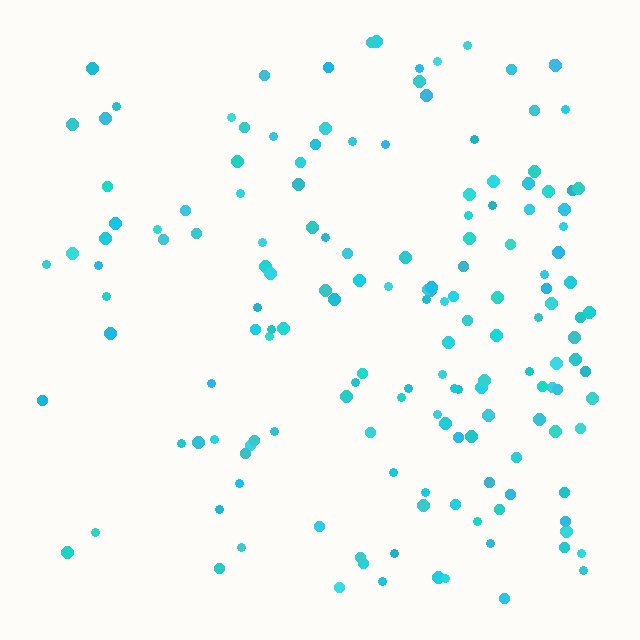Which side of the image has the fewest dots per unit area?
The left.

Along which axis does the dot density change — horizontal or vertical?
Horizontal.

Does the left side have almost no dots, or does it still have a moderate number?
Still a moderate number, just noticeably fewer than the right.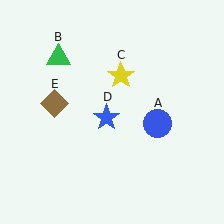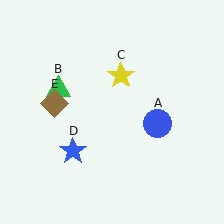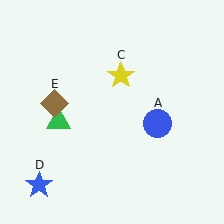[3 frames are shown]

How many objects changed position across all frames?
2 objects changed position: green triangle (object B), blue star (object D).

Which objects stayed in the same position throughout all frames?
Blue circle (object A) and yellow star (object C) and brown diamond (object E) remained stationary.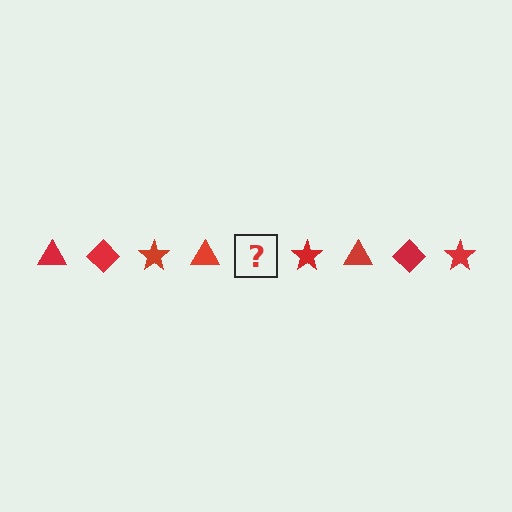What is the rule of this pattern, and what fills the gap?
The rule is that the pattern cycles through triangle, diamond, star shapes in red. The gap should be filled with a red diamond.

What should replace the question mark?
The question mark should be replaced with a red diamond.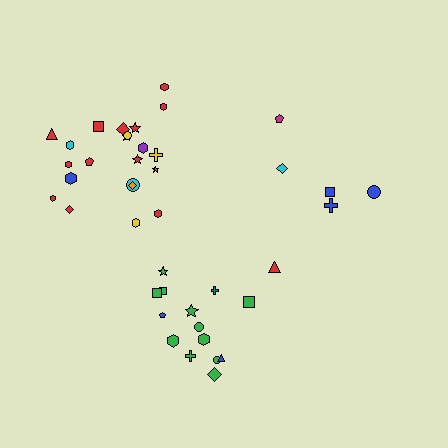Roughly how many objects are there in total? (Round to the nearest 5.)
Roughly 40 objects in total.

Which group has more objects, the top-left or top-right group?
The top-left group.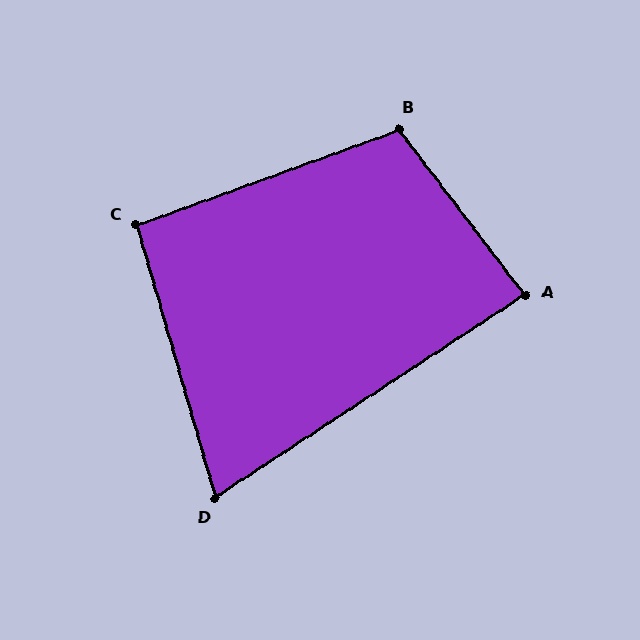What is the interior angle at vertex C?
Approximately 94 degrees (approximately right).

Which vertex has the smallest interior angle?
D, at approximately 73 degrees.